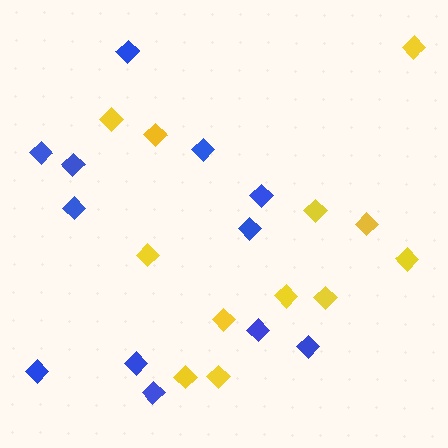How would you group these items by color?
There are 2 groups: one group of yellow diamonds (12) and one group of blue diamonds (12).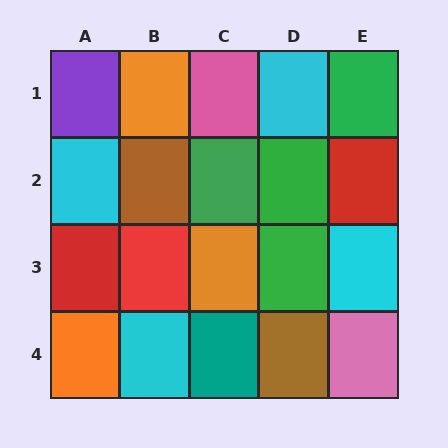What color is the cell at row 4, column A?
Orange.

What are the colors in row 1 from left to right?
Purple, orange, pink, cyan, green.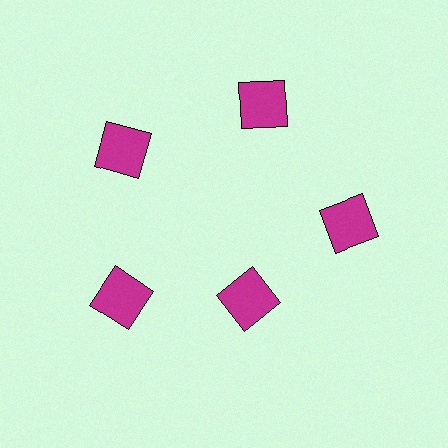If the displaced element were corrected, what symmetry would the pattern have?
It would have 5-fold rotational symmetry — the pattern would map onto itself every 72 degrees.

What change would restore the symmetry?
The symmetry would be restored by moving it outward, back onto the ring so that all 5 squares sit at equal angles and equal distance from the center.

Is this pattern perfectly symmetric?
No. The 5 magenta squares are arranged in a ring, but one element near the 5 o'clock position is pulled inward toward the center, breaking the 5-fold rotational symmetry.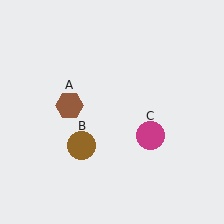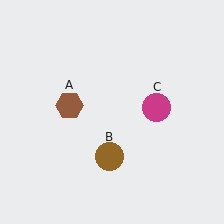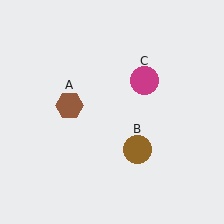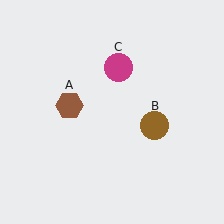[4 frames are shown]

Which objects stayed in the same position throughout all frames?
Brown hexagon (object A) remained stationary.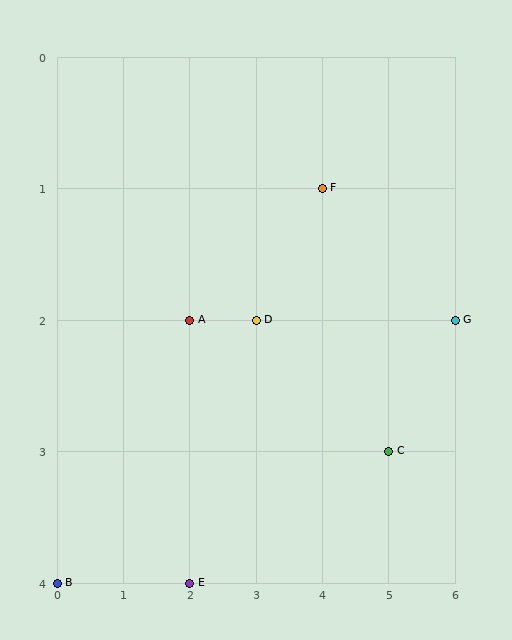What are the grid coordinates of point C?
Point C is at grid coordinates (5, 3).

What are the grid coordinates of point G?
Point G is at grid coordinates (6, 2).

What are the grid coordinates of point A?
Point A is at grid coordinates (2, 2).